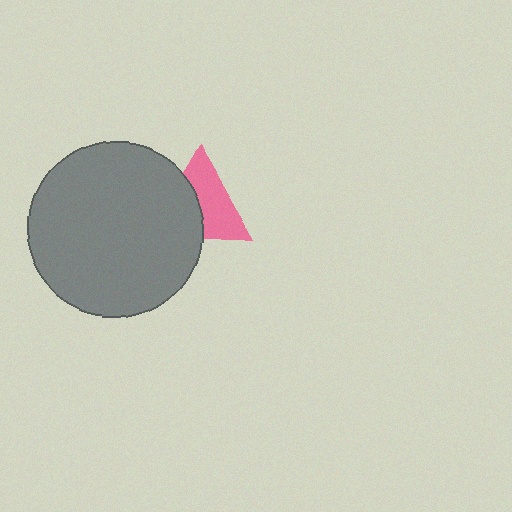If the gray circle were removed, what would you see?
You would see the complete pink triangle.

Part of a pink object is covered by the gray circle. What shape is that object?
It is a triangle.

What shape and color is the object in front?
The object in front is a gray circle.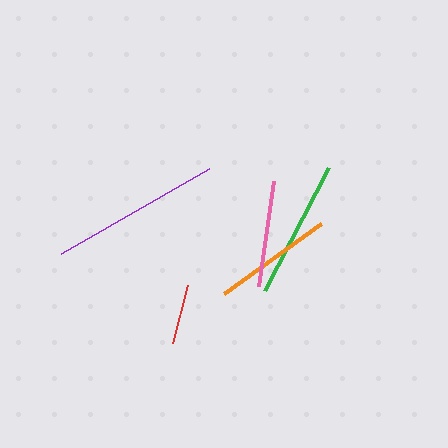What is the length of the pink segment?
The pink segment is approximately 107 pixels long.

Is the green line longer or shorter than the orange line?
The green line is longer than the orange line.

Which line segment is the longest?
The purple line is the longest at approximately 171 pixels.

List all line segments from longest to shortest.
From longest to shortest: purple, green, orange, pink, red.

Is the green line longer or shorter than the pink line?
The green line is longer than the pink line.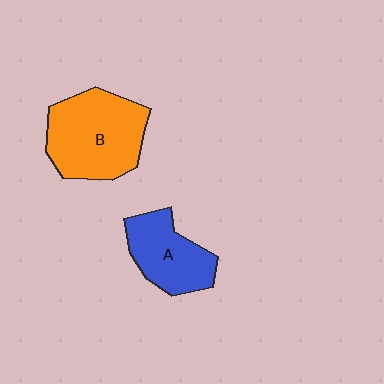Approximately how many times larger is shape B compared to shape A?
Approximately 1.5 times.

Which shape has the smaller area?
Shape A (blue).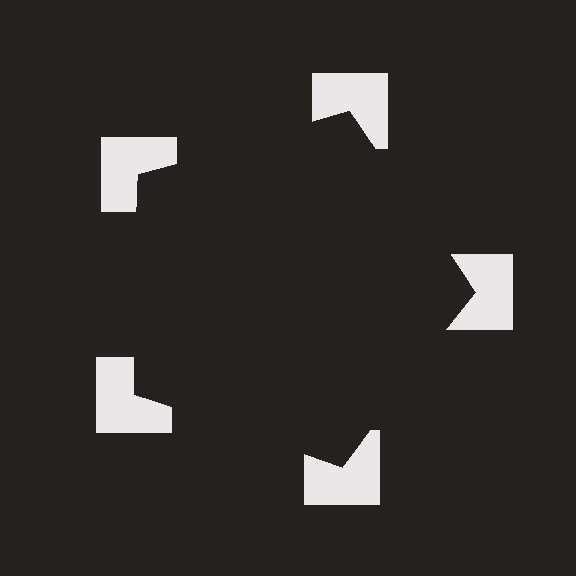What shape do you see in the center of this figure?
An illusory pentagon — its edges are inferred from the aligned wedge cuts in the notched squares, not physically drawn.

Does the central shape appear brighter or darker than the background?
It typically appears slightly darker than the background, even though no actual brightness change is drawn.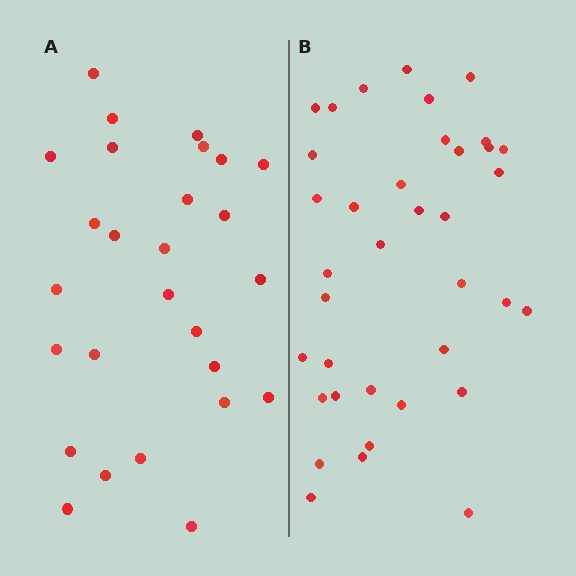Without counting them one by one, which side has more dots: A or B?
Region B (the right region) has more dots.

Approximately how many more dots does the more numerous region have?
Region B has roughly 10 or so more dots than region A.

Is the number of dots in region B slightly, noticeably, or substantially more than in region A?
Region B has noticeably more, but not dramatically so. The ratio is roughly 1.4 to 1.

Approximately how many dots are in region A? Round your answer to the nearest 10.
About 30 dots. (The exact count is 27, which rounds to 30.)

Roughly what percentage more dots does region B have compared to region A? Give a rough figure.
About 35% more.